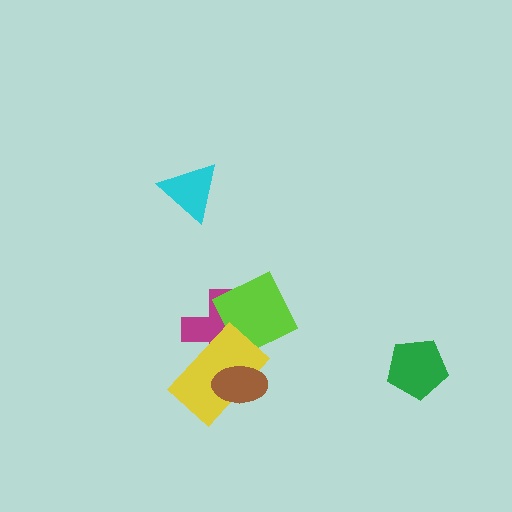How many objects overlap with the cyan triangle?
0 objects overlap with the cyan triangle.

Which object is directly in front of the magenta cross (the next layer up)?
The lime diamond is directly in front of the magenta cross.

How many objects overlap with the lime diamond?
2 objects overlap with the lime diamond.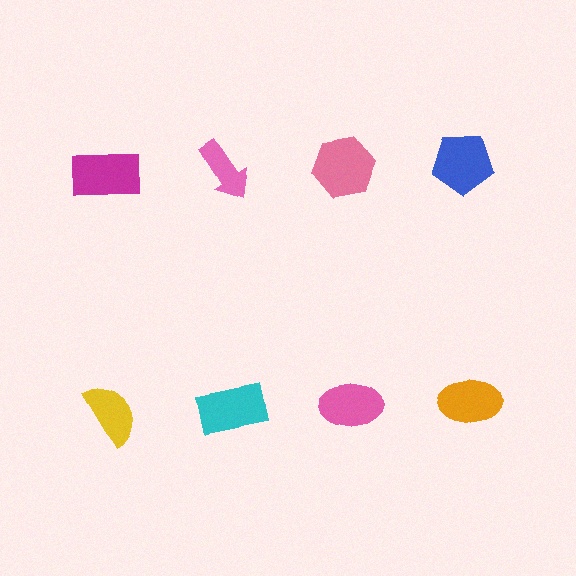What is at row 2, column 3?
A pink ellipse.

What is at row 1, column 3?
A pink hexagon.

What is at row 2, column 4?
An orange ellipse.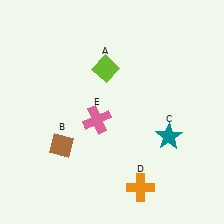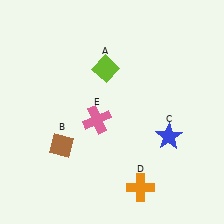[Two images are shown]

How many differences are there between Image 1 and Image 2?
There is 1 difference between the two images.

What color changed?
The star (C) changed from teal in Image 1 to blue in Image 2.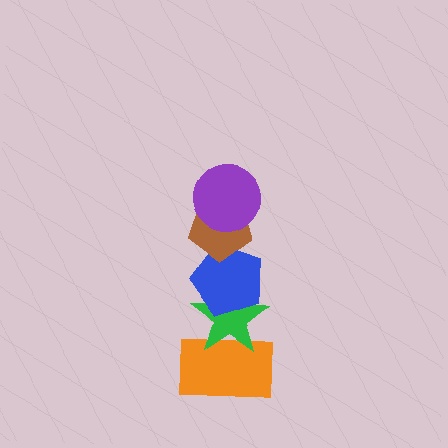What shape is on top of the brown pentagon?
The purple circle is on top of the brown pentagon.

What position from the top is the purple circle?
The purple circle is 1st from the top.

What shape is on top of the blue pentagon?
The brown pentagon is on top of the blue pentagon.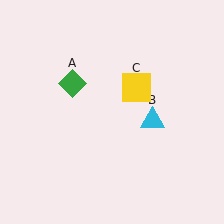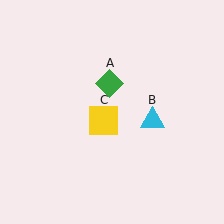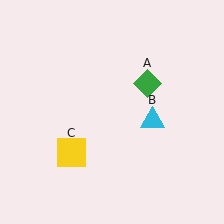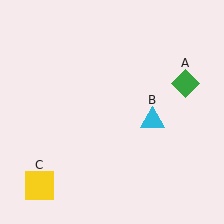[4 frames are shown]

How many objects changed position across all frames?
2 objects changed position: green diamond (object A), yellow square (object C).